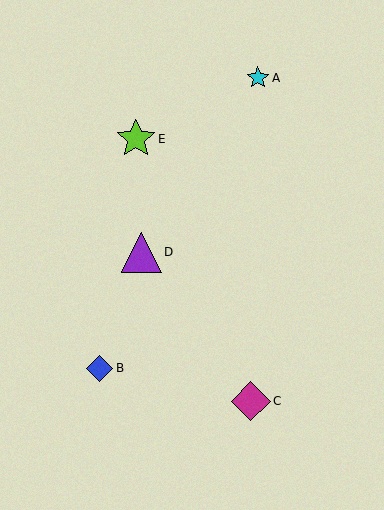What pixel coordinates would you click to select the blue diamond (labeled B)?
Click at (100, 368) to select the blue diamond B.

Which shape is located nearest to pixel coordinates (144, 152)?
The lime star (labeled E) at (136, 139) is nearest to that location.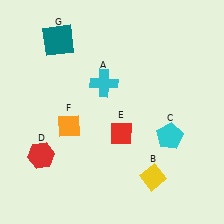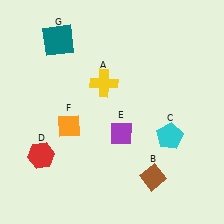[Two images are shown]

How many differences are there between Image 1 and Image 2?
There are 3 differences between the two images.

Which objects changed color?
A changed from cyan to yellow. B changed from yellow to brown. E changed from red to purple.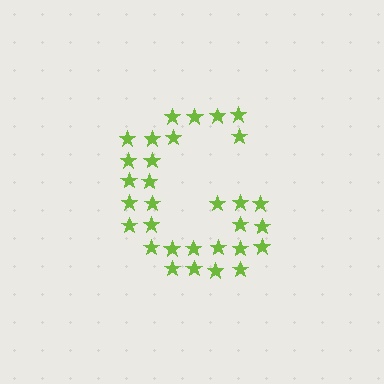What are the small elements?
The small elements are stars.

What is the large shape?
The large shape is the letter G.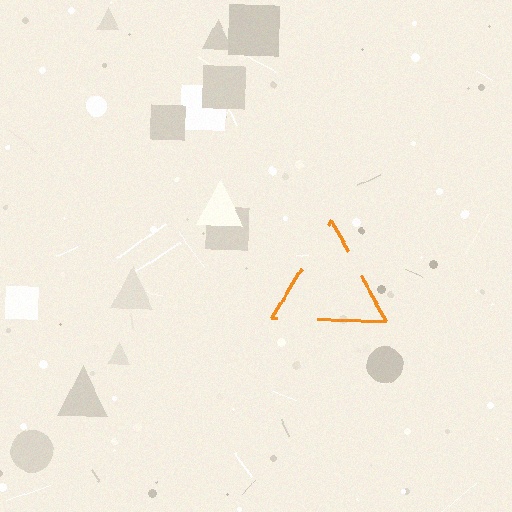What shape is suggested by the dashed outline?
The dashed outline suggests a triangle.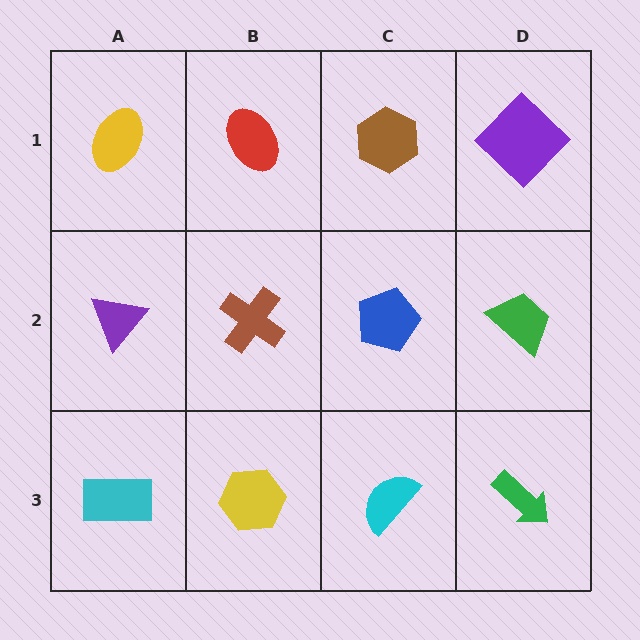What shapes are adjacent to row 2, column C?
A brown hexagon (row 1, column C), a cyan semicircle (row 3, column C), a brown cross (row 2, column B), a green trapezoid (row 2, column D).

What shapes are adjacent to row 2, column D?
A purple diamond (row 1, column D), a green arrow (row 3, column D), a blue pentagon (row 2, column C).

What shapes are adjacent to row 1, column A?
A purple triangle (row 2, column A), a red ellipse (row 1, column B).